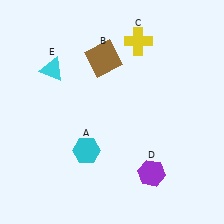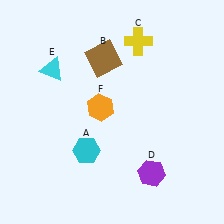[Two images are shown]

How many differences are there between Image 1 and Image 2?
There is 1 difference between the two images.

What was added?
An orange hexagon (F) was added in Image 2.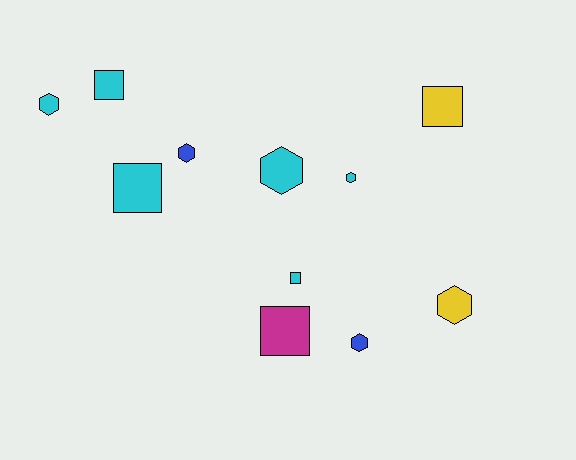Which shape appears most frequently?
Hexagon, with 6 objects.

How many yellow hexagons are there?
There is 1 yellow hexagon.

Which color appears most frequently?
Cyan, with 6 objects.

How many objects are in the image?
There are 11 objects.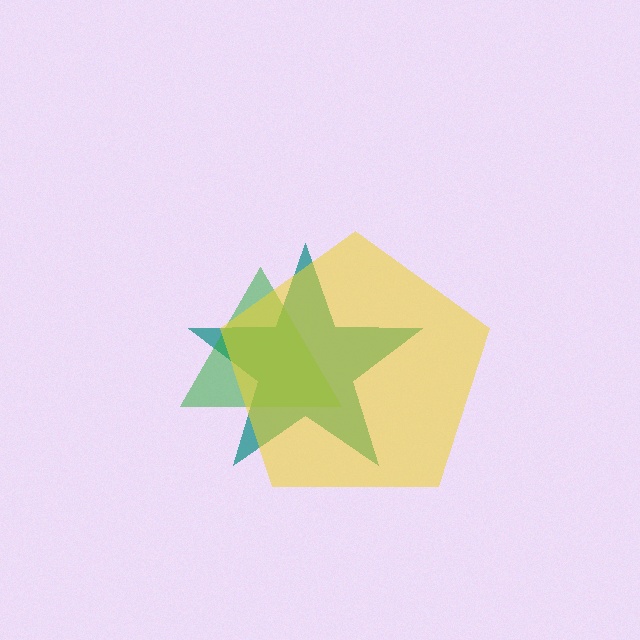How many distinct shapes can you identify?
There are 3 distinct shapes: a teal star, a green triangle, a yellow pentagon.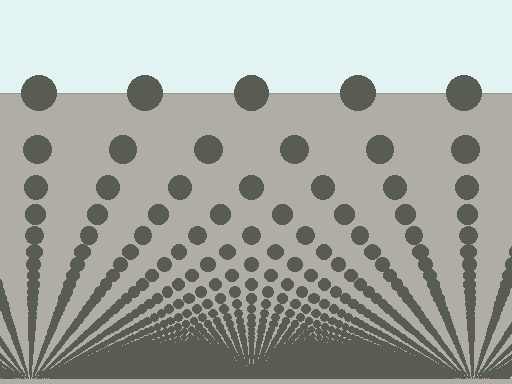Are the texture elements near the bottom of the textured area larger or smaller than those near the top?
Smaller. The gradient is inverted — elements near the bottom are smaller and denser.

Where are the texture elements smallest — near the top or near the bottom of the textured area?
Near the bottom.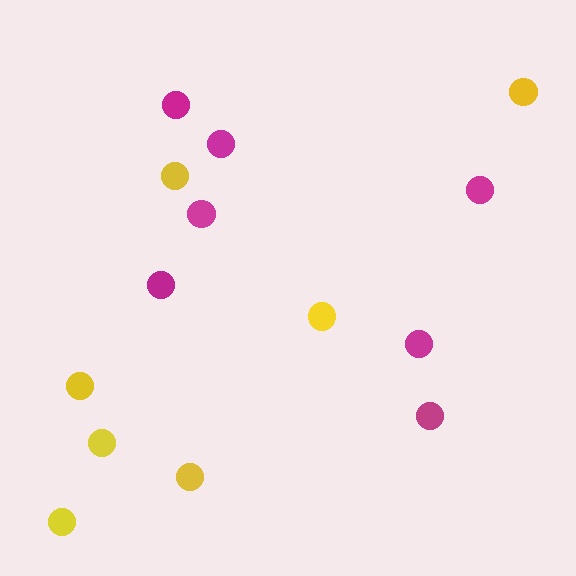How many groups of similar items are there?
There are 2 groups: one group of yellow circles (7) and one group of magenta circles (7).